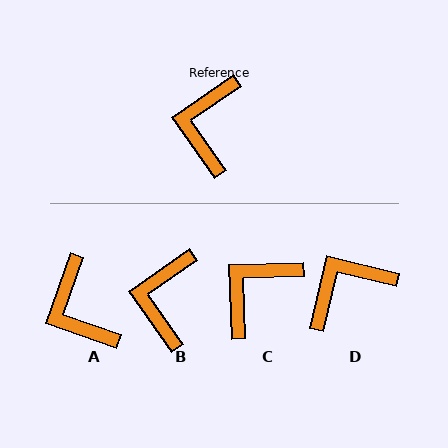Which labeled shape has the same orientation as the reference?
B.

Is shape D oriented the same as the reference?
No, it is off by about 49 degrees.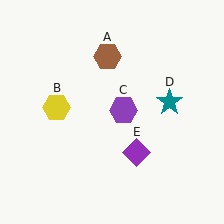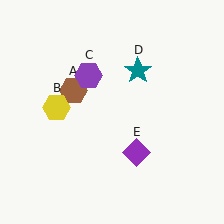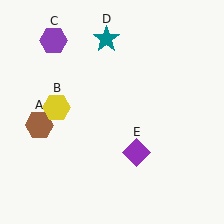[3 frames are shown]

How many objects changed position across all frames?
3 objects changed position: brown hexagon (object A), purple hexagon (object C), teal star (object D).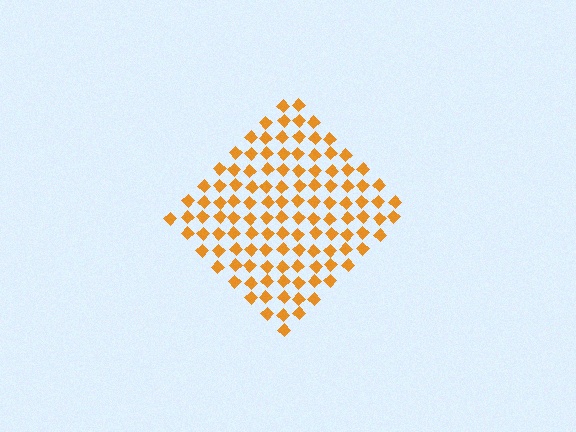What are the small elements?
The small elements are diamonds.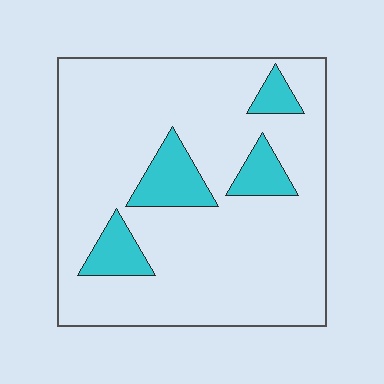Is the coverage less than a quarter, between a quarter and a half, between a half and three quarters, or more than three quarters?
Less than a quarter.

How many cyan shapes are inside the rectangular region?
4.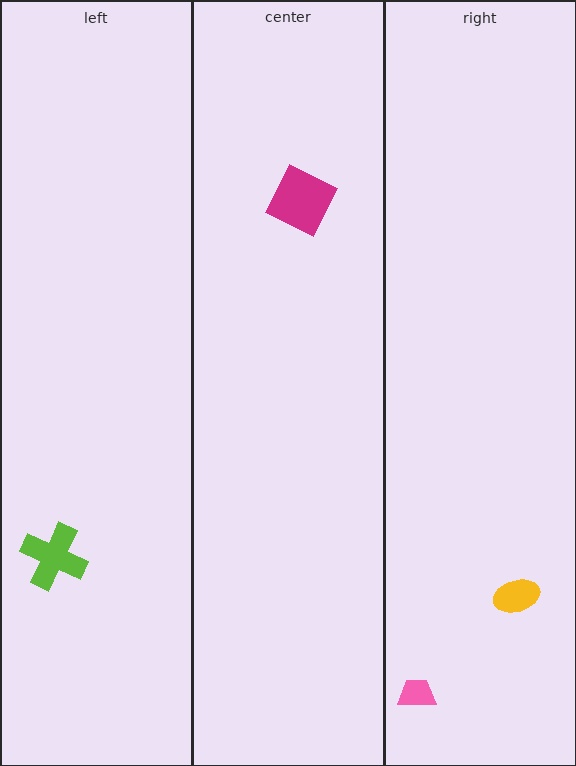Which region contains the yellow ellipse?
The right region.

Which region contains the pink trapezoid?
The right region.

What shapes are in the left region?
The lime cross.